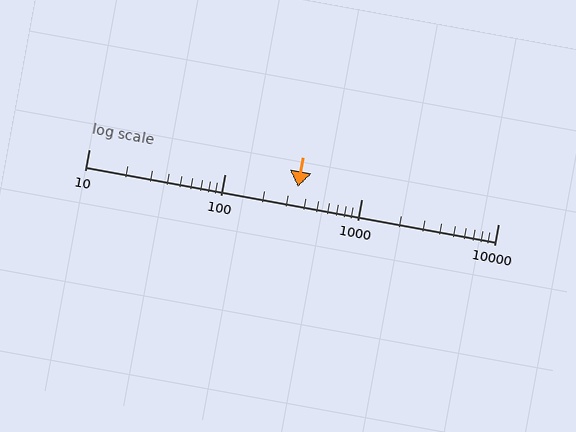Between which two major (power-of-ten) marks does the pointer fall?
The pointer is between 100 and 1000.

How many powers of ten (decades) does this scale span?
The scale spans 3 decades, from 10 to 10000.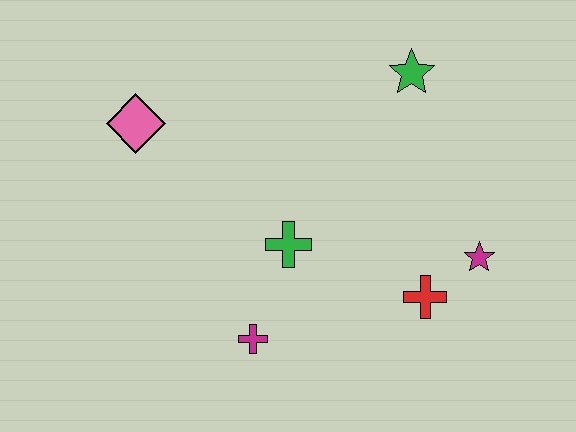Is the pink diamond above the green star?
No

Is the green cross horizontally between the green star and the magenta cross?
Yes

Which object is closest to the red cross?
The magenta star is closest to the red cross.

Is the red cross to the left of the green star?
No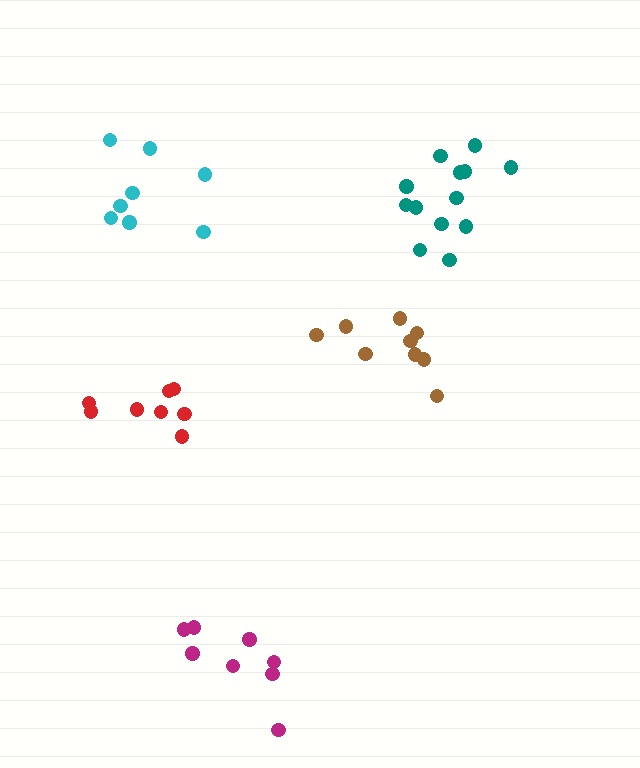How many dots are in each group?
Group 1: 9 dots, Group 2: 13 dots, Group 3: 8 dots, Group 4: 8 dots, Group 5: 8 dots (46 total).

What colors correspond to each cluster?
The clusters are colored: brown, teal, red, cyan, magenta.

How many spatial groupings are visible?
There are 5 spatial groupings.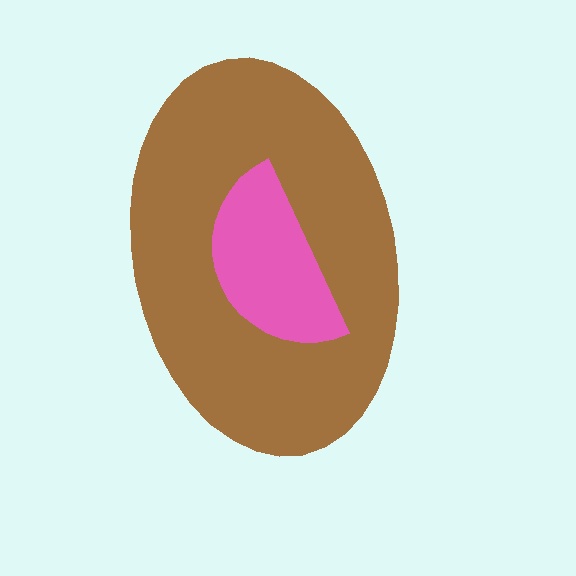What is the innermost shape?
The pink semicircle.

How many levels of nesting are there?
2.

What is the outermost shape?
The brown ellipse.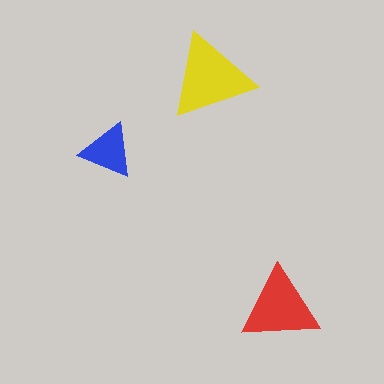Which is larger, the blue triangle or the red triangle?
The red one.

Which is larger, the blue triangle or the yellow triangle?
The yellow one.